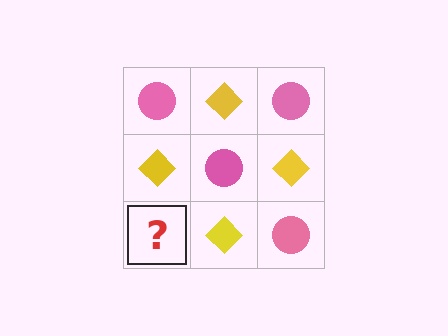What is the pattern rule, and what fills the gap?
The rule is that it alternates pink circle and yellow diamond in a checkerboard pattern. The gap should be filled with a pink circle.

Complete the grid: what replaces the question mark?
The question mark should be replaced with a pink circle.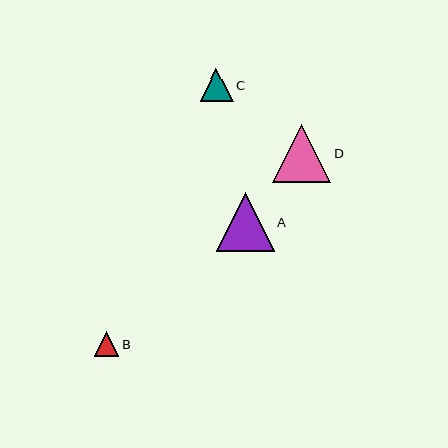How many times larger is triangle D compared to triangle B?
Triangle D is approximately 2.4 times the size of triangle B.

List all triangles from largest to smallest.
From largest to smallest: D, A, C, B.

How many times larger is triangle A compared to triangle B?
Triangle A is approximately 2.3 times the size of triangle B.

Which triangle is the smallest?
Triangle B is the smallest with a size of approximately 25 pixels.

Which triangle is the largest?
Triangle D is the largest with a size of approximately 59 pixels.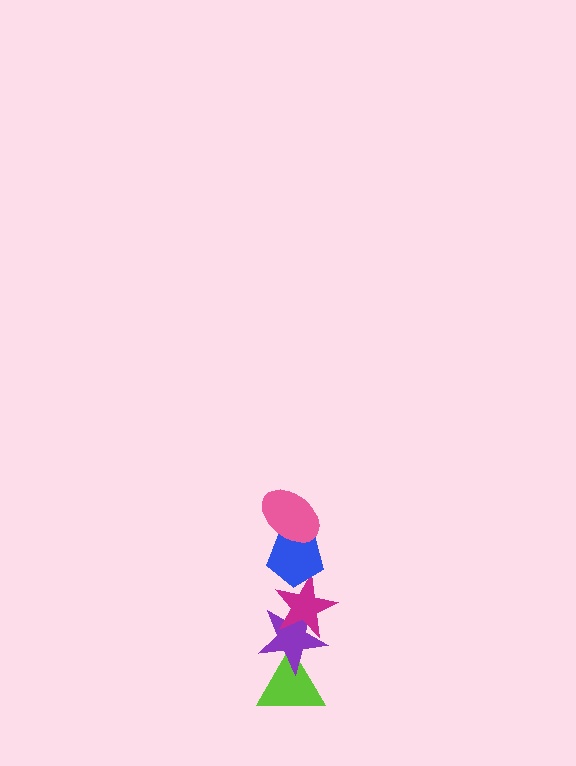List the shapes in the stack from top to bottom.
From top to bottom: the pink ellipse, the blue pentagon, the magenta star, the purple star, the lime triangle.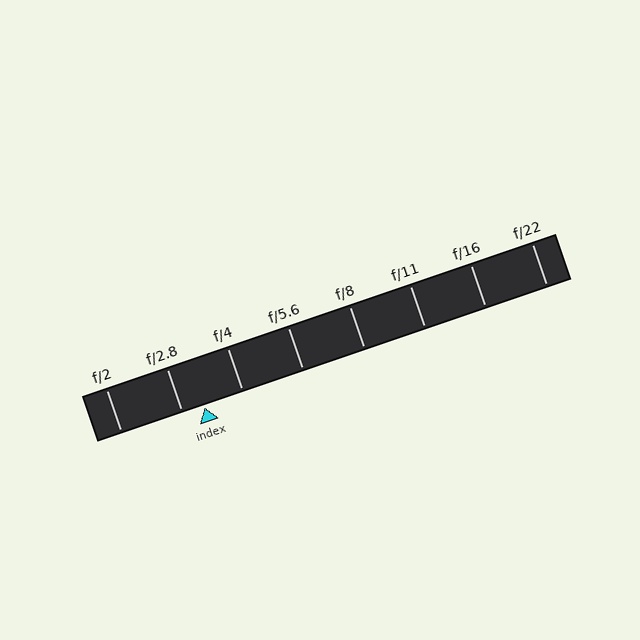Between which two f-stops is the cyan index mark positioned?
The index mark is between f/2.8 and f/4.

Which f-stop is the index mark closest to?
The index mark is closest to f/2.8.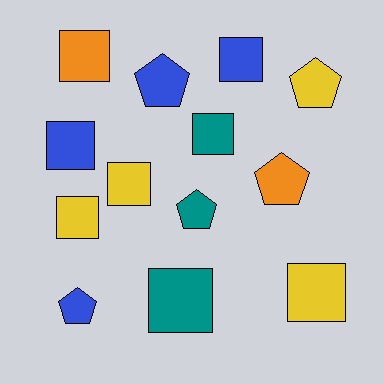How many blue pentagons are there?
There are 2 blue pentagons.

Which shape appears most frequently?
Square, with 8 objects.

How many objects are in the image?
There are 13 objects.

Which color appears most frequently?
Yellow, with 4 objects.